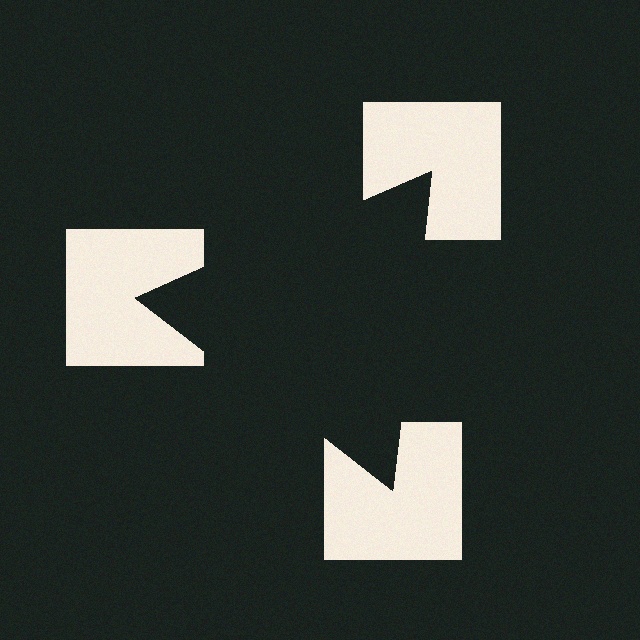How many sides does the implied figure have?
3 sides.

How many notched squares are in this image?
There are 3 — one at each vertex of the illusory triangle.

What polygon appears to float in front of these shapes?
An illusory triangle — its edges are inferred from the aligned wedge cuts in the notched squares, not physically drawn.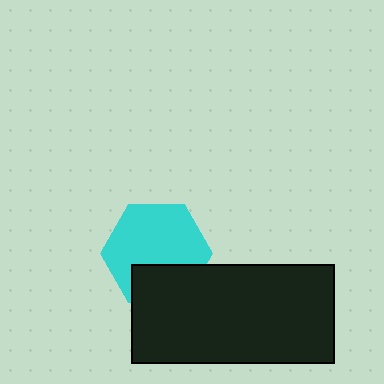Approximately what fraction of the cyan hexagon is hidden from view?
Roughly 31% of the cyan hexagon is hidden behind the black rectangle.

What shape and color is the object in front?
The object in front is a black rectangle.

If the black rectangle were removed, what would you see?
You would see the complete cyan hexagon.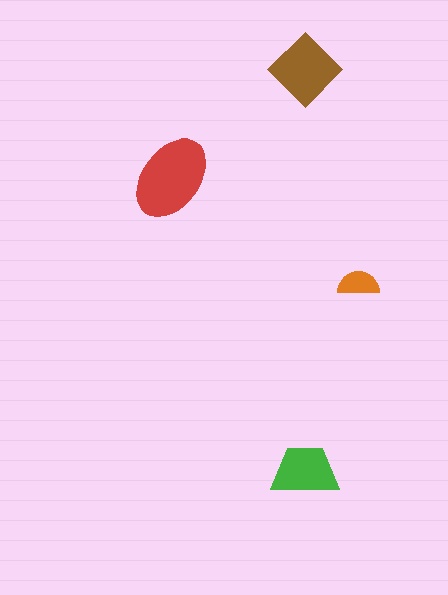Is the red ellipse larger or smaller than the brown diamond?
Larger.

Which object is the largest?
The red ellipse.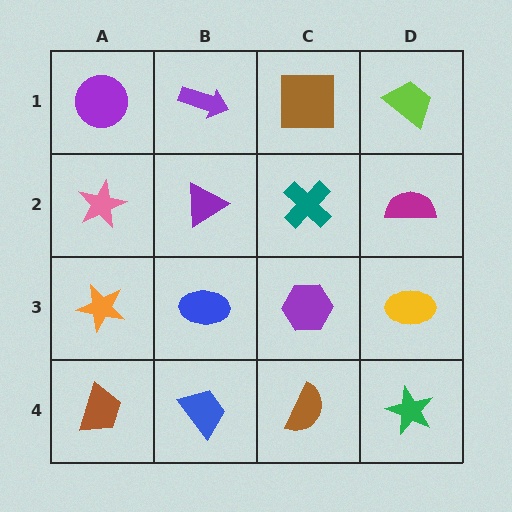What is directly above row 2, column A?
A purple circle.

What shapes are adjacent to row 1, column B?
A purple triangle (row 2, column B), a purple circle (row 1, column A), a brown square (row 1, column C).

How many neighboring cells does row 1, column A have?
2.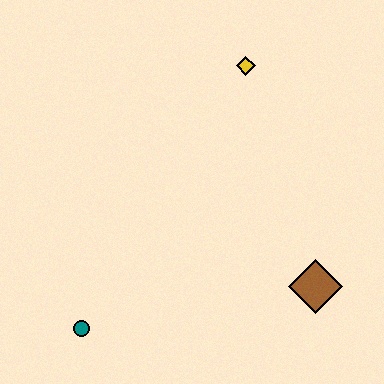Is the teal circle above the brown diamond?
No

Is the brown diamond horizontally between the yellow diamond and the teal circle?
No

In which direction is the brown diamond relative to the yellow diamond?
The brown diamond is below the yellow diamond.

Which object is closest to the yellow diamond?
The brown diamond is closest to the yellow diamond.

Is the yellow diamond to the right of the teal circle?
Yes